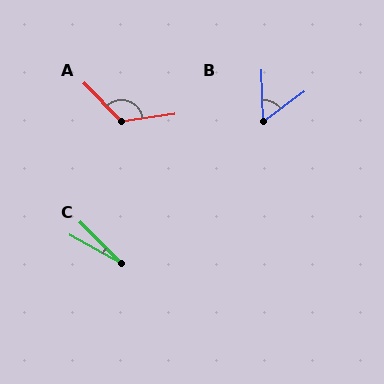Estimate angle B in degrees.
Approximately 55 degrees.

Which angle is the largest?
A, at approximately 126 degrees.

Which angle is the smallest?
C, at approximately 16 degrees.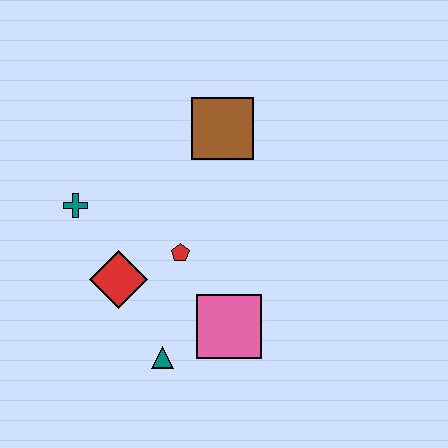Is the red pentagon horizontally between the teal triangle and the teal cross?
No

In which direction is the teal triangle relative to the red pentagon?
The teal triangle is below the red pentagon.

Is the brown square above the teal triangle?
Yes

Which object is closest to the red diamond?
The red pentagon is closest to the red diamond.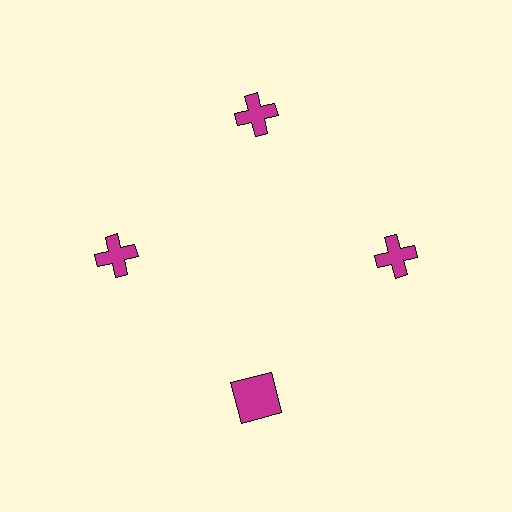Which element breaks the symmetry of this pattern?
The magenta square at roughly the 6 o'clock position breaks the symmetry. All other shapes are magenta crosses.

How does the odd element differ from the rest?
It has a different shape: square instead of cross.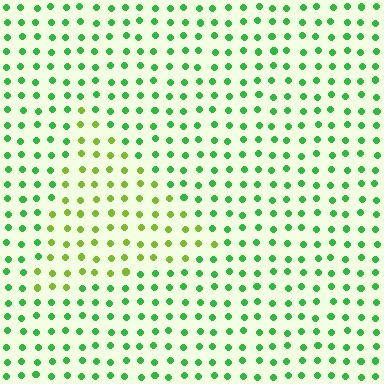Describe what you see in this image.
The image is filled with small green elements in a uniform arrangement. A triangle-shaped region is visible where the elements are tinted to a slightly different hue, forming a subtle color boundary.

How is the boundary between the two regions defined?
The boundary is defined purely by a slight shift in hue (about 40 degrees). Spacing, size, and orientation are identical on both sides.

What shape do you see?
I see a triangle.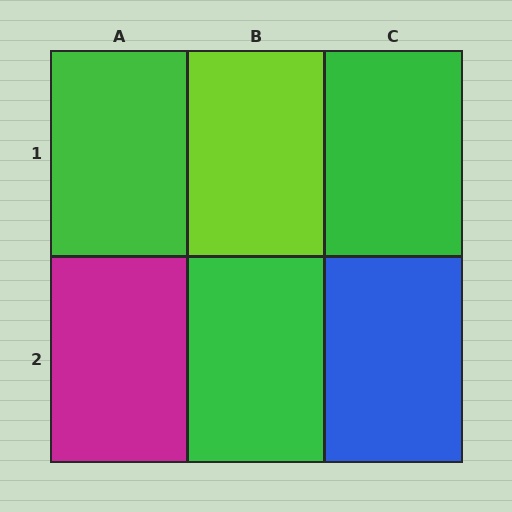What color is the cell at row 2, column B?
Green.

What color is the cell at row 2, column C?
Blue.